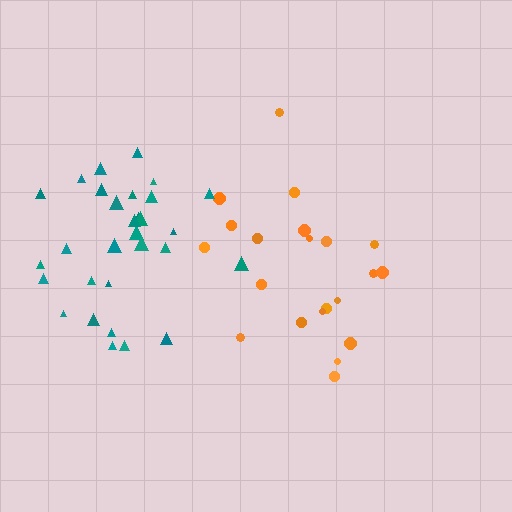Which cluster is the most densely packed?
Teal.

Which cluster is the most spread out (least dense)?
Orange.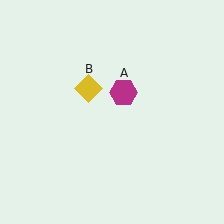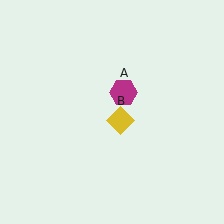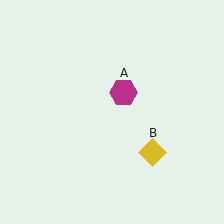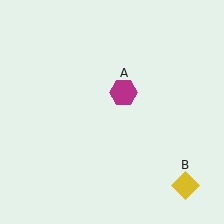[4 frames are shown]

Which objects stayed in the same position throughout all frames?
Magenta hexagon (object A) remained stationary.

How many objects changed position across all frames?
1 object changed position: yellow diamond (object B).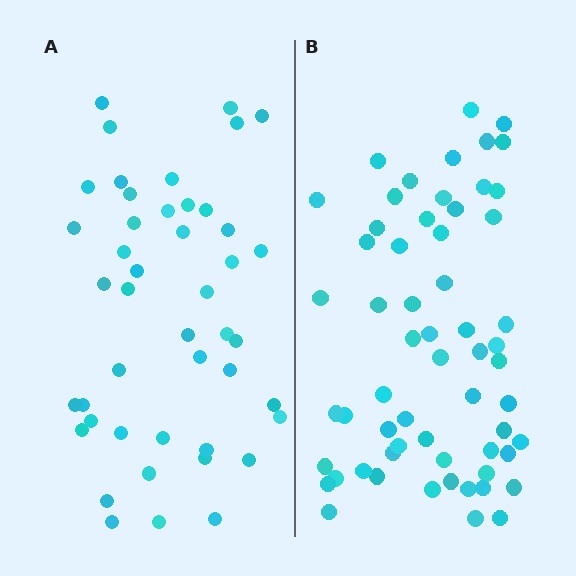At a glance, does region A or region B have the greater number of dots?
Region B (the right region) has more dots.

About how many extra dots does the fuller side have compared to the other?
Region B has approximately 15 more dots than region A.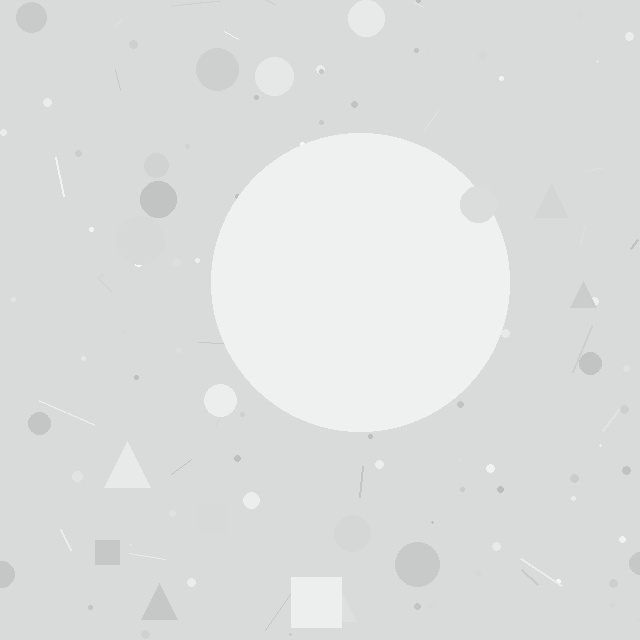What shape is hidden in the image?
A circle is hidden in the image.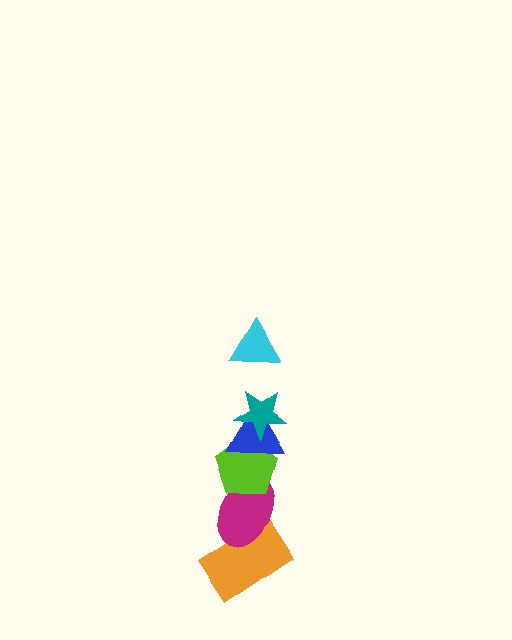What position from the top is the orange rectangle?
The orange rectangle is 6th from the top.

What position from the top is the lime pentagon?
The lime pentagon is 4th from the top.